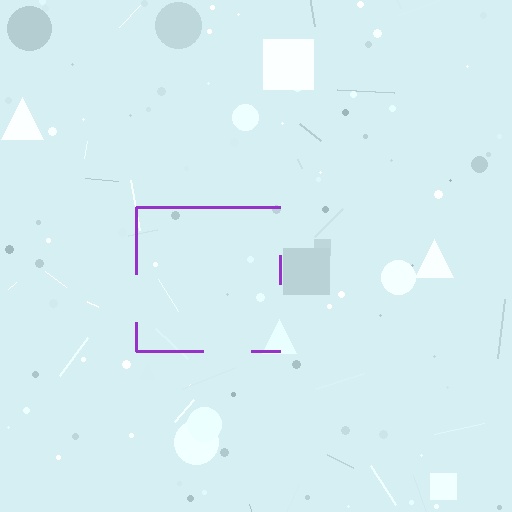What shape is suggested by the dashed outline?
The dashed outline suggests a square.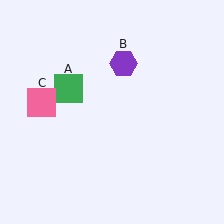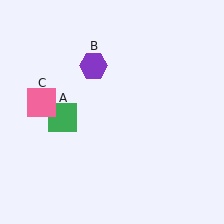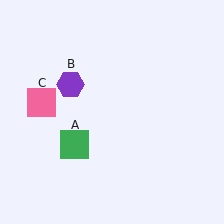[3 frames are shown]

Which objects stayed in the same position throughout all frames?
Pink square (object C) remained stationary.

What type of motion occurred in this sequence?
The green square (object A), purple hexagon (object B) rotated counterclockwise around the center of the scene.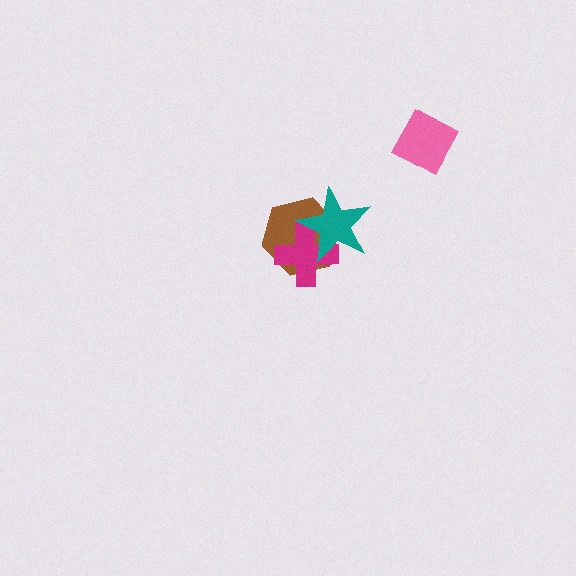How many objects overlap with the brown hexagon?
2 objects overlap with the brown hexagon.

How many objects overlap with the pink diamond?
0 objects overlap with the pink diamond.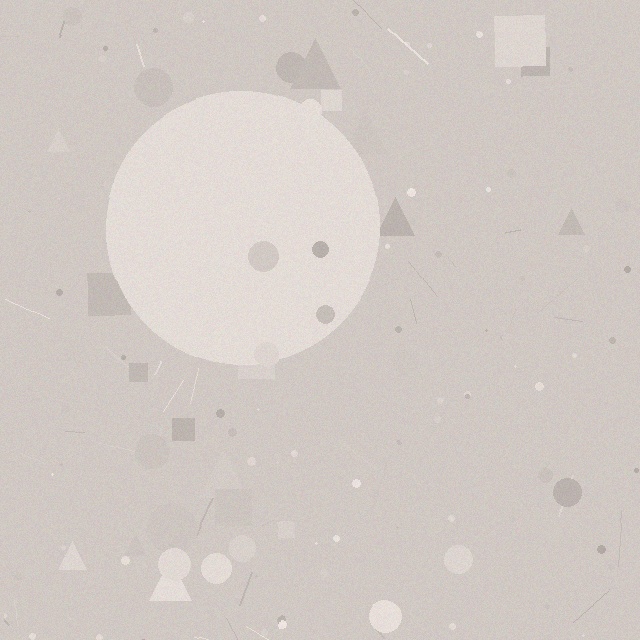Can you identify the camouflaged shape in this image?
The camouflaged shape is a circle.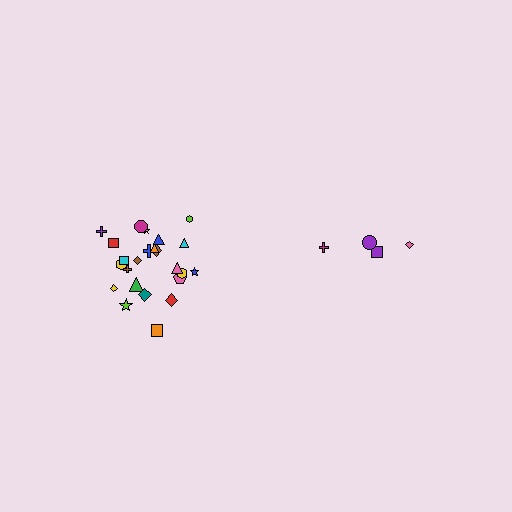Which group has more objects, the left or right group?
The left group.